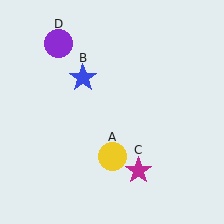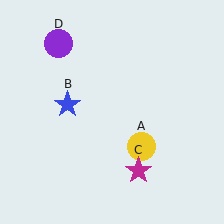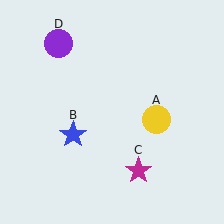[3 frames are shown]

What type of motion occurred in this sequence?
The yellow circle (object A), blue star (object B) rotated counterclockwise around the center of the scene.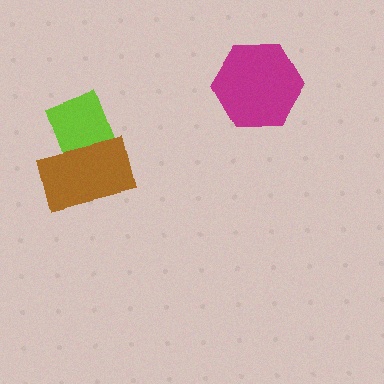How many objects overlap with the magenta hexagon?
0 objects overlap with the magenta hexagon.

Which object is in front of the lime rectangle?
The brown rectangle is in front of the lime rectangle.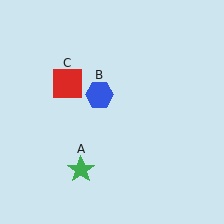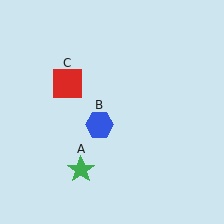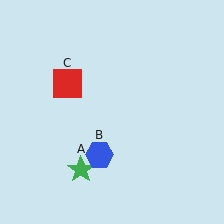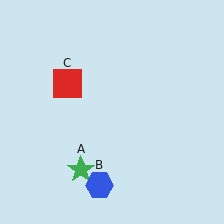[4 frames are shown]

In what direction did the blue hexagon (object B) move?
The blue hexagon (object B) moved down.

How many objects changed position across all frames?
1 object changed position: blue hexagon (object B).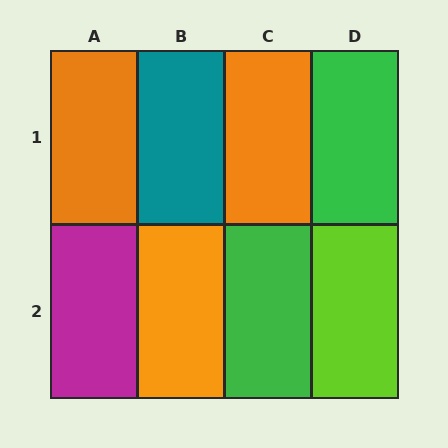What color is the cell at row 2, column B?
Orange.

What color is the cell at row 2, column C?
Green.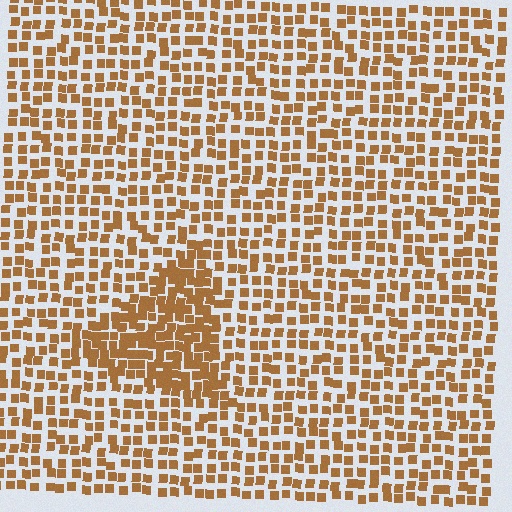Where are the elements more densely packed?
The elements are more densely packed inside the triangle boundary.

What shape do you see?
I see a triangle.